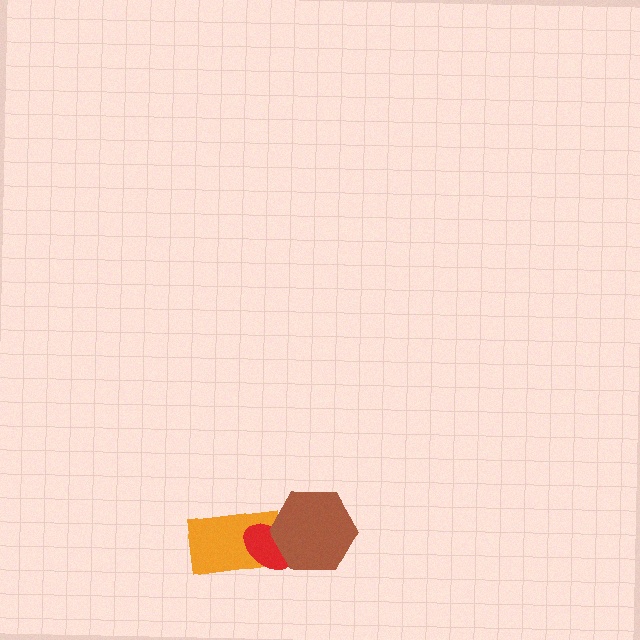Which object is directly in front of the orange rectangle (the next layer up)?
The red ellipse is directly in front of the orange rectangle.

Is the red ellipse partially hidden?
Yes, it is partially covered by another shape.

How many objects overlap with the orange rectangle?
2 objects overlap with the orange rectangle.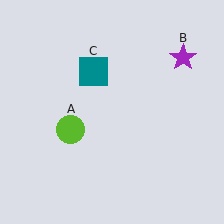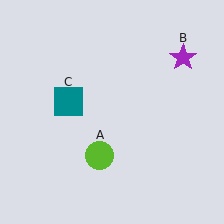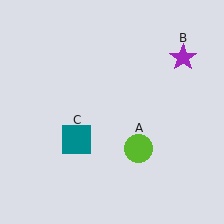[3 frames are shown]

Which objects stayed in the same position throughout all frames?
Purple star (object B) remained stationary.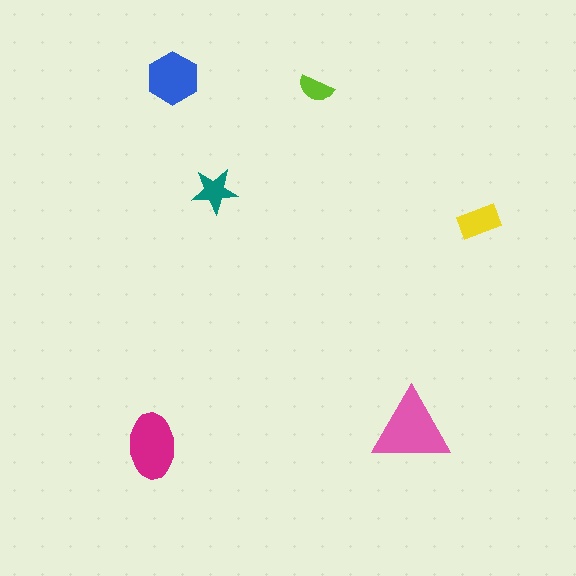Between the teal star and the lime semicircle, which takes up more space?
The teal star.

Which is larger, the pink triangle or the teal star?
The pink triangle.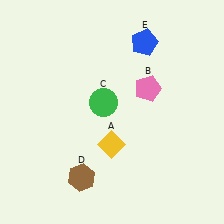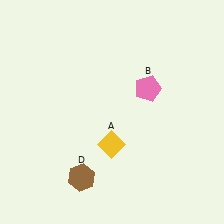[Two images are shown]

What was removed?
The green circle (C), the blue pentagon (E) were removed in Image 2.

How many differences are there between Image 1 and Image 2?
There are 2 differences between the two images.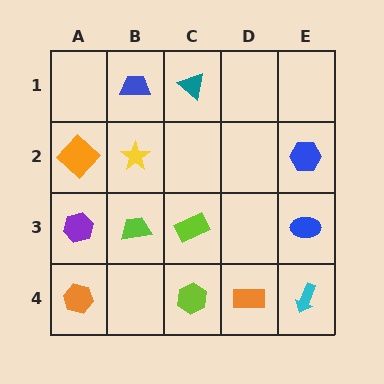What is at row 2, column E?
A blue hexagon.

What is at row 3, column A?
A purple hexagon.